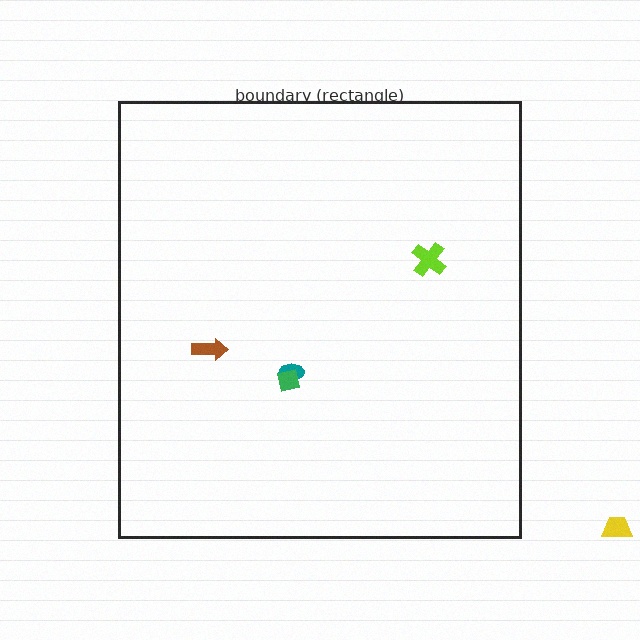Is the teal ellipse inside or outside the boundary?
Inside.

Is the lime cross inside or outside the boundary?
Inside.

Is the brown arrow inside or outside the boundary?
Inside.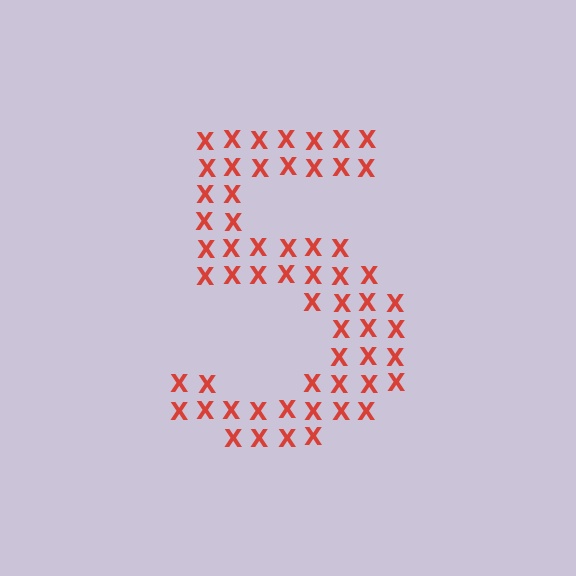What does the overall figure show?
The overall figure shows the digit 5.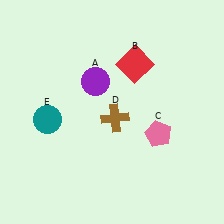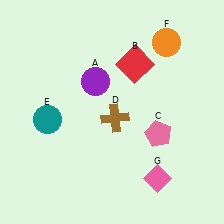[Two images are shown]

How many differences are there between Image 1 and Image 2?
There are 2 differences between the two images.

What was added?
An orange circle (F), a pink diamond (G) were added in Image 2.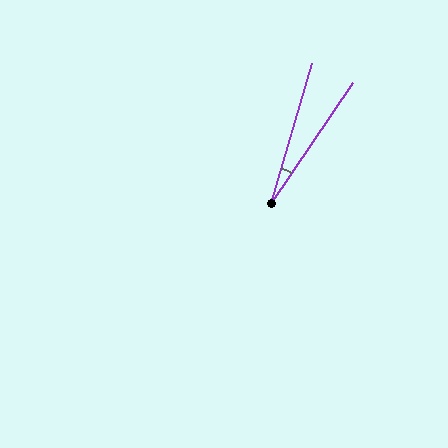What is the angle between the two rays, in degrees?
Approximately 18 degrees.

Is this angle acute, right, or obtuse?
It is acute.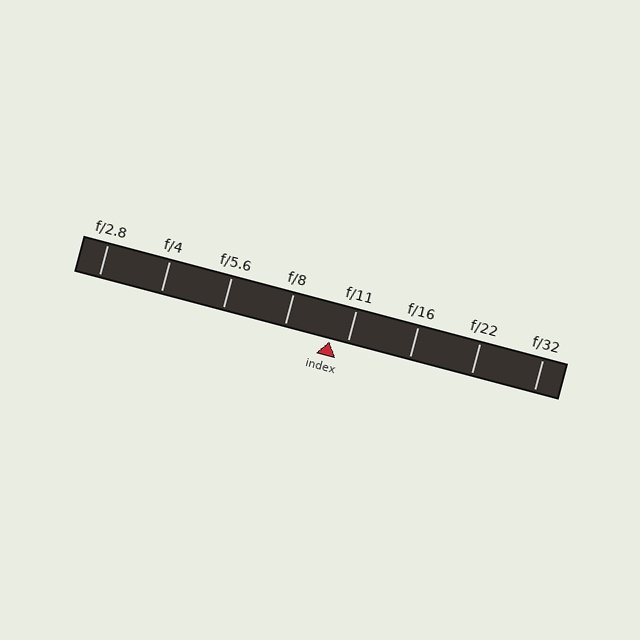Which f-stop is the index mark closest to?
The index mark is closest to f/11.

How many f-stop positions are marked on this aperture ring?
There are 8 f-stop positions marked.